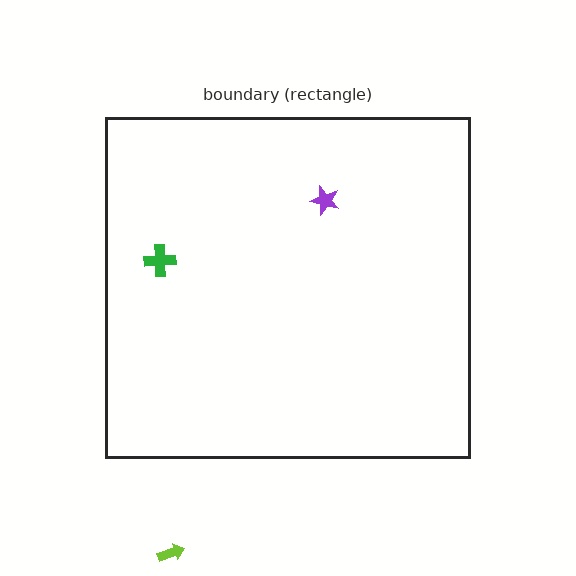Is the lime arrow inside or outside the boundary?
Outside.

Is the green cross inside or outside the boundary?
Inside.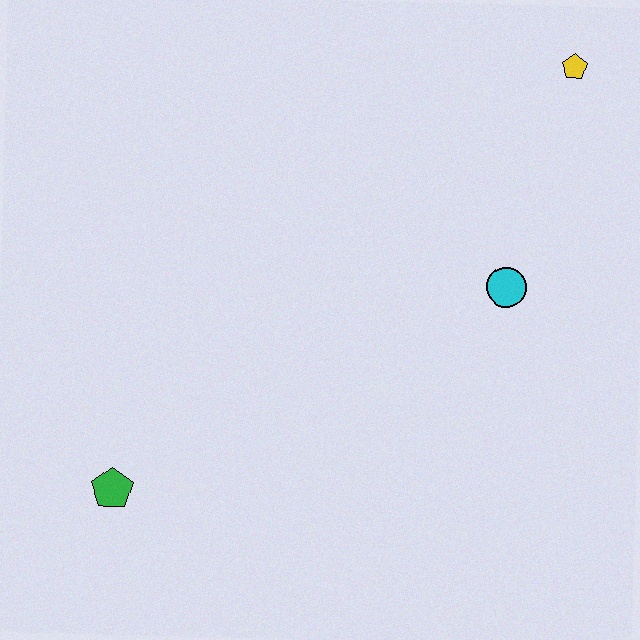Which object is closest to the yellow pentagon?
The cyan circle is closest to the yellow pentagon.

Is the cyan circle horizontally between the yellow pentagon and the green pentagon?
Yes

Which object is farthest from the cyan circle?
The green pentagon is farthest from the cyan circle.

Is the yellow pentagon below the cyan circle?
No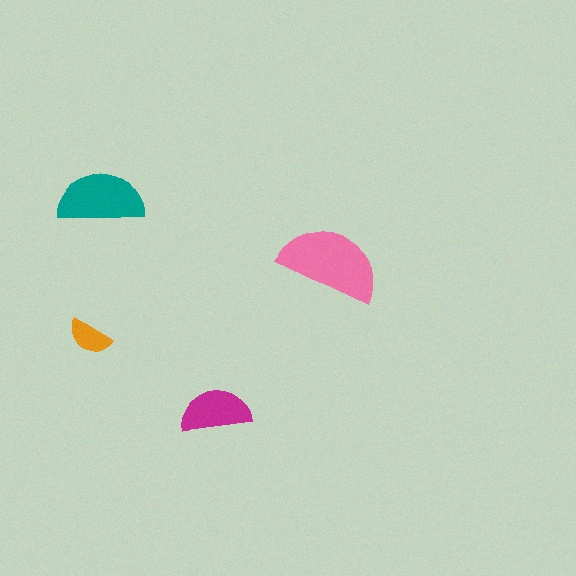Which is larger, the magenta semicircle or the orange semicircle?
The magenta one.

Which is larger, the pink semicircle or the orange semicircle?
The pink one.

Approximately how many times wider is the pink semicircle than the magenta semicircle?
About 1.5 times wider.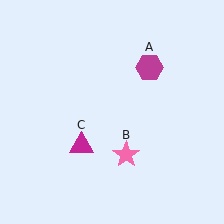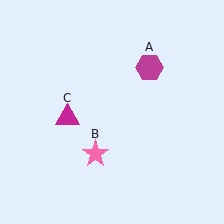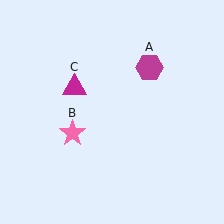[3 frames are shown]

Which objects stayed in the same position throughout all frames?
Magenta hexagon (object A) remained stationary.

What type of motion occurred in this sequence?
The pink star (object B), magenta triangle (object C) rotated clockwise around the center of the scene.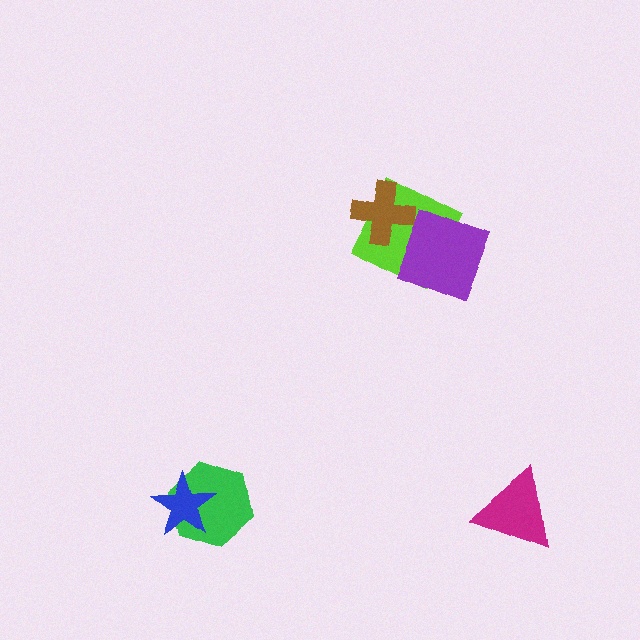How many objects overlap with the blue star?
1 object overlaps with the blue star.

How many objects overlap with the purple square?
1 object overlaps with the purple square.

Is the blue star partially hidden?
No, no other shape covers it.